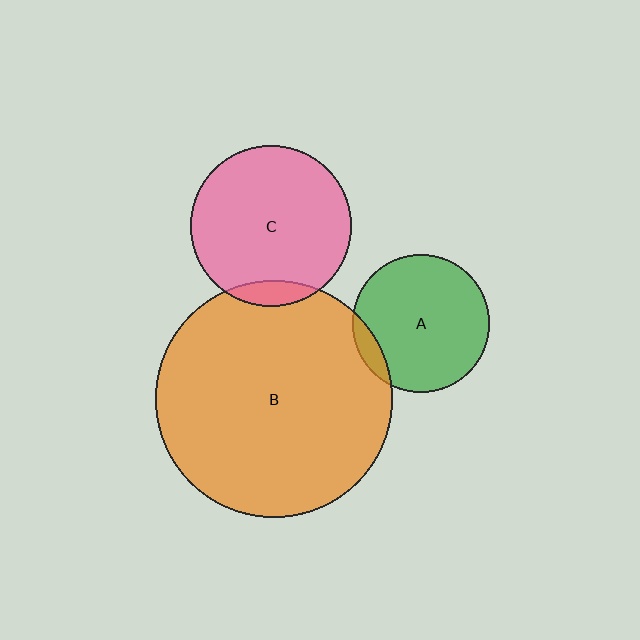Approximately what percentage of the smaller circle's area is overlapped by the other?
Approximately 10%.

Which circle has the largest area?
Circle B (orange).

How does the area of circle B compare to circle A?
Approximately 3.0 times.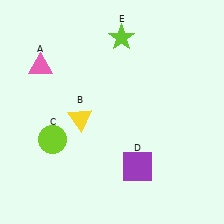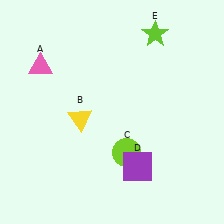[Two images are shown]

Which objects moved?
The objects that moved are: the lime circle (C), the lime star (E).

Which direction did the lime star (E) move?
The lime star (E) moved right.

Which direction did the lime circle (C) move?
The lime circle (C) moved right.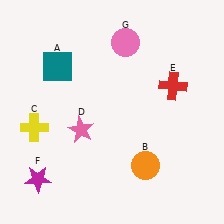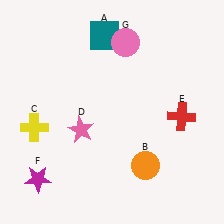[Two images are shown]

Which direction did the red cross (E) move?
The red cross (E) moved down.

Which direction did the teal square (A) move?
The teal square (A) moved right.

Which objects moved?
The objects that moved are: the teal square (A), the red cross (E).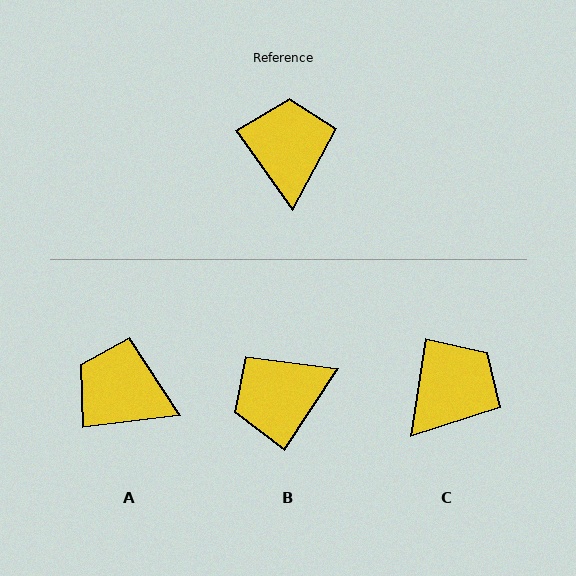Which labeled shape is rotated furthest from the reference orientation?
B, about 111 degrees away.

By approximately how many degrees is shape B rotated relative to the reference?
Approximately 111 degrees counter-clockwise.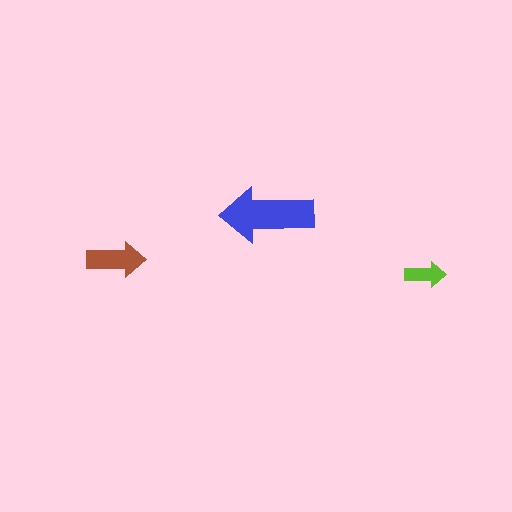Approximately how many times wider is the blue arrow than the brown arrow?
About 1.5 times wider.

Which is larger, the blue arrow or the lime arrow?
The blue one.